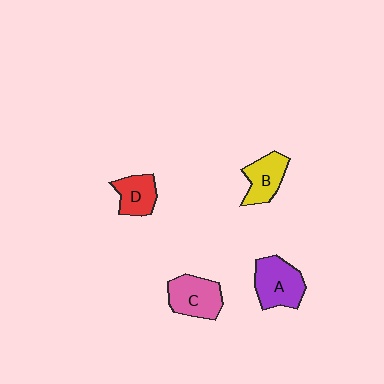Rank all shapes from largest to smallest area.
From largest to smallest: A (purple), C (pink), B (yellow), D (red).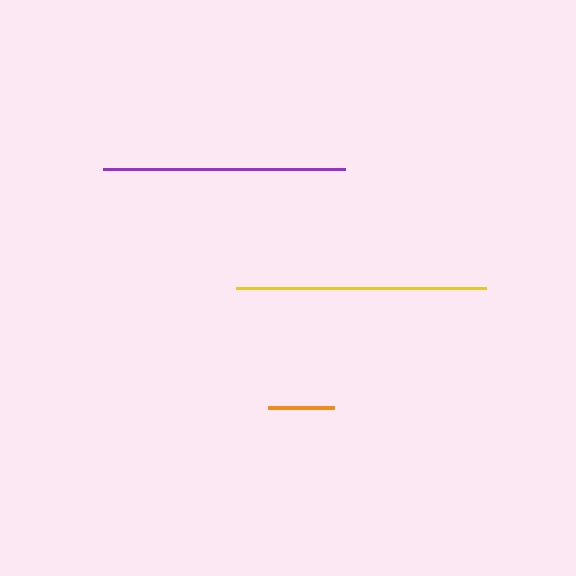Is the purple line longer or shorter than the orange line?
The purple line is longer than the orange line.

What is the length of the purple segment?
The purple segment is approximately 242 pixels long.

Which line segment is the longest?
The yellow line is the longest at approximately 251 pixels.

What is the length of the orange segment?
The orange segment is approximately 65 pixels long.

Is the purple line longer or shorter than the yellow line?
The yellow line is longer than the purple line.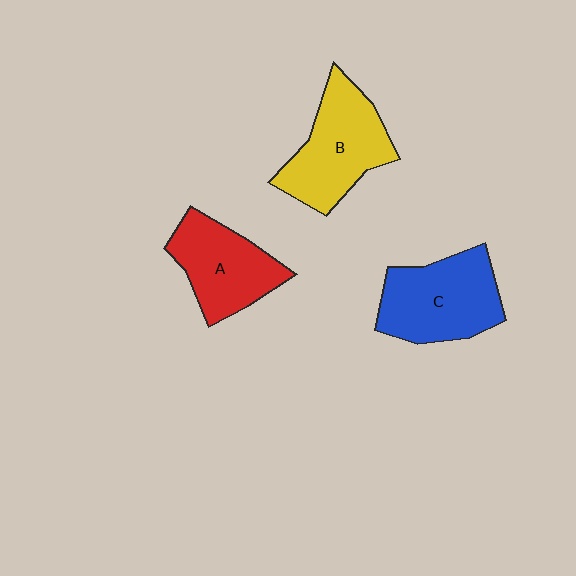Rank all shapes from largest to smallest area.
From largest to smallest: C (blue), B (yellow), A (red).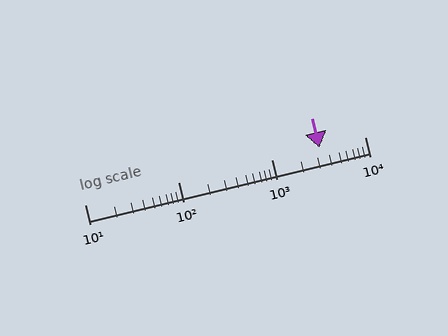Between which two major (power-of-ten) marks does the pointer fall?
The pointer is between 1000 and 10000.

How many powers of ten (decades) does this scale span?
The scale spans 3 decades, from 10 to 10000.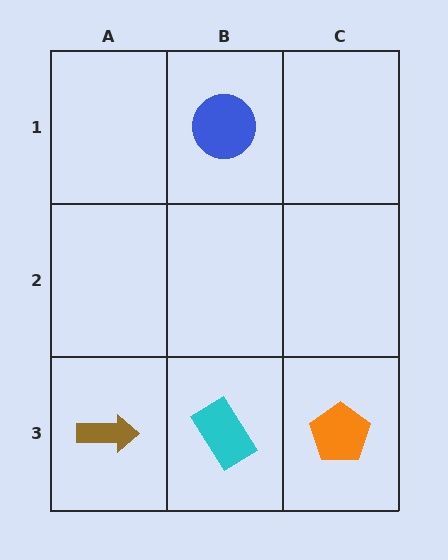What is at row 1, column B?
A blue circle.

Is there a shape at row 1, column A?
No, that cell is empty.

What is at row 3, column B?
A cyan rectangle.